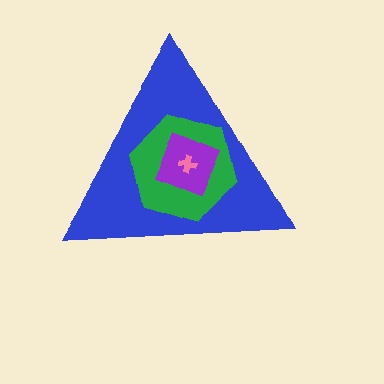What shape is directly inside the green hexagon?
The purple diamond.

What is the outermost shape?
The blue triangle.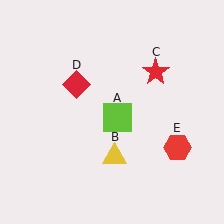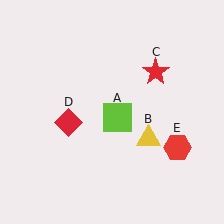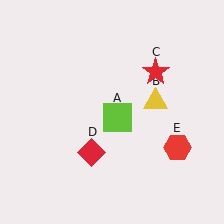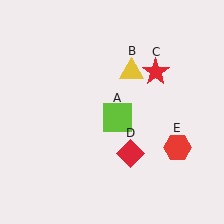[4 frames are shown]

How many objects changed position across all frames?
2 objects changed position: yellow triangle (object B), red diamond (object D).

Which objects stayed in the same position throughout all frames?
Lime square (object A) and red star (object C) and red hexagon (object E) remained stationary.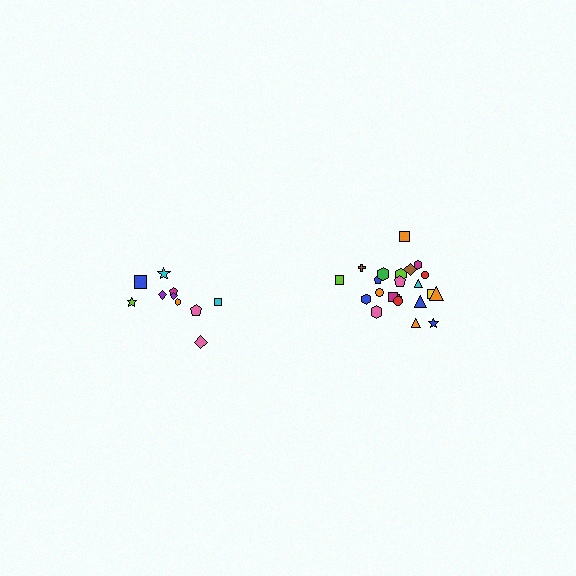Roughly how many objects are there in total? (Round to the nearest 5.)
Roughly 30 objects in total.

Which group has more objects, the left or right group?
The right group.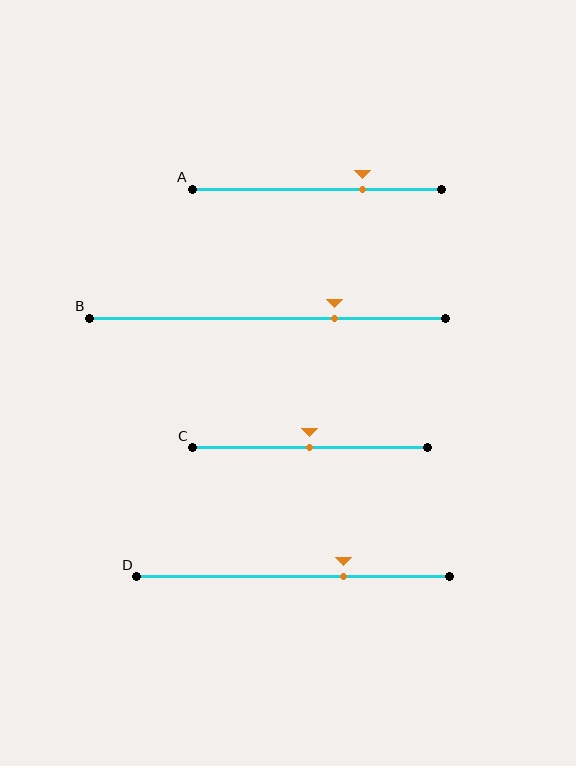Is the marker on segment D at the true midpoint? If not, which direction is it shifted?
No, the marker on segment D is shifted to the right by about 16% of the segment length.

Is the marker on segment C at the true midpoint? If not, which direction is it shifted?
Yes, the marker on segment C is at the true midpoint.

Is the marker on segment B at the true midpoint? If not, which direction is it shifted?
No, the marker on segment B is shifted to the right by about 19% of the segment length.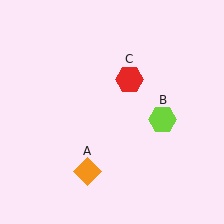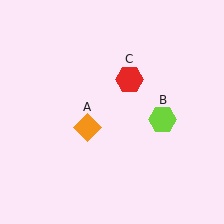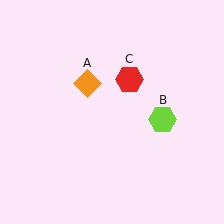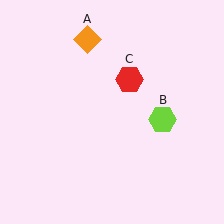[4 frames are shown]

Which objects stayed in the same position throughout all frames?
Lime hexagon (object B) and red hexagon (object C) remained stationary.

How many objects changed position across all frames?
1 object changed position: orange diamond (object A).